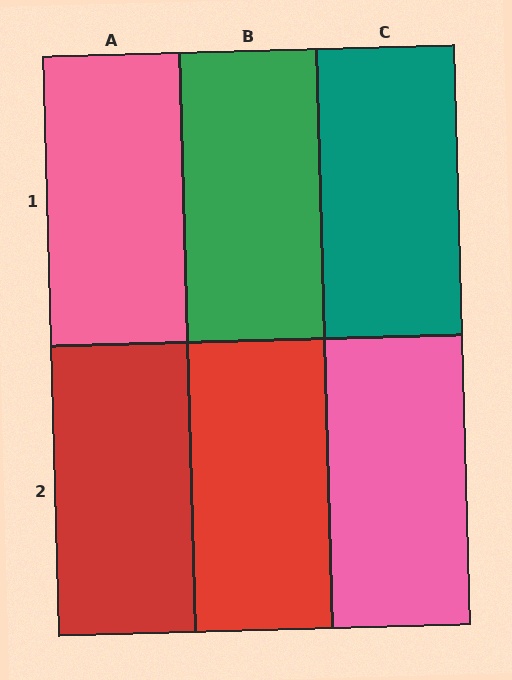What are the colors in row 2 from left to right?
Red, red, pink.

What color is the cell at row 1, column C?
Teal.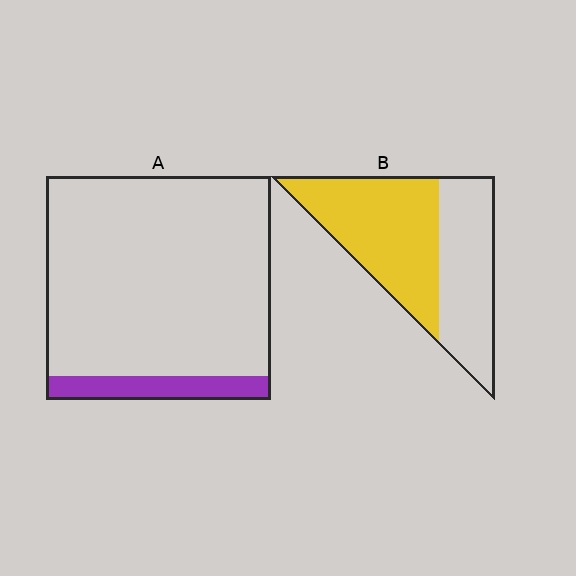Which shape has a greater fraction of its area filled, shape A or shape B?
Shape B.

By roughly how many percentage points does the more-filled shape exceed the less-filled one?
By roughly 45 percentage points (B over A).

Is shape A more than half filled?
No.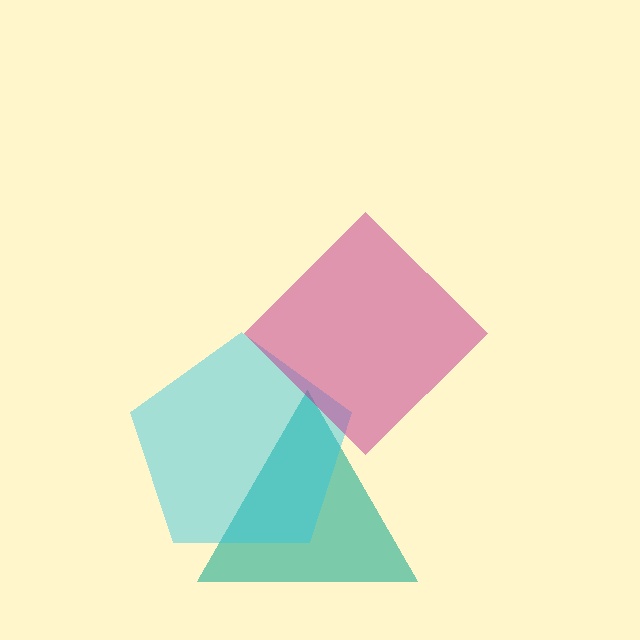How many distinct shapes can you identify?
There are 3 distinct shapes: a teal triangle, a cyan pentagon, a magenta diamond.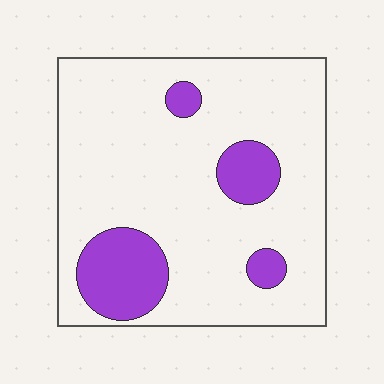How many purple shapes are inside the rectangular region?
4.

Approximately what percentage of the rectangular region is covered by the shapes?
Approximately 15%.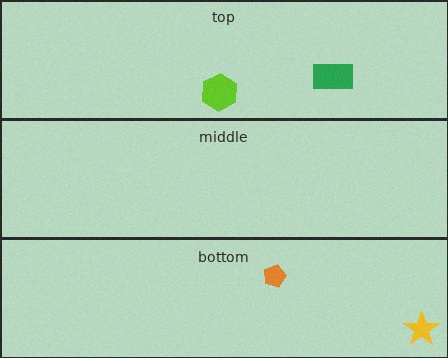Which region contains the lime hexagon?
The top region.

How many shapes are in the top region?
2.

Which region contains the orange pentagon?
The bottom region.